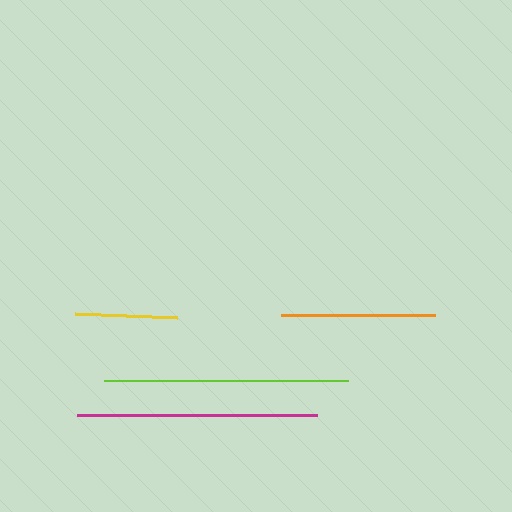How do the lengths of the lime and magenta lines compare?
The lime and magenta lines are approximately the same length.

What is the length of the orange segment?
The orange segment is approximately 154 pixels long.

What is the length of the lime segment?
The lime segment is approximately 244 pixels long.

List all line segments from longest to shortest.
From longest to shortest: lime, magenta, orange, yellow.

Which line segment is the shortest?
The yellow line is the shortest at approximately 103 pixels.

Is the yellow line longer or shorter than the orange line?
The orange line is longer than the yellow line.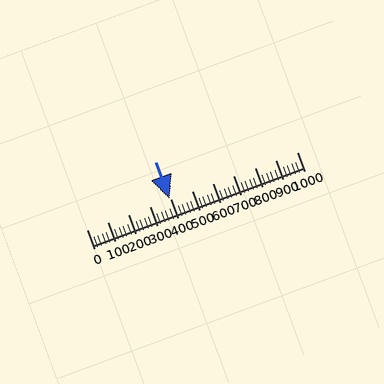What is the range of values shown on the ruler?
The ruler shows values from 0 to 1000.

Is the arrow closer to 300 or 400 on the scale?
The arrow is closer to 400.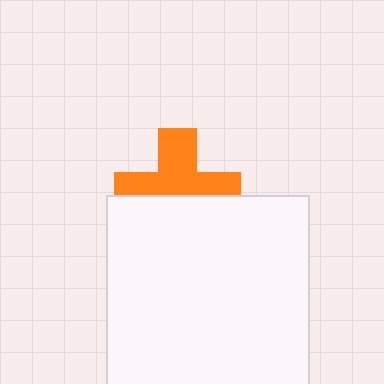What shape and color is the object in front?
The object in front is a white square.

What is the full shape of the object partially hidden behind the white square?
The partially hidden object is an orange cross.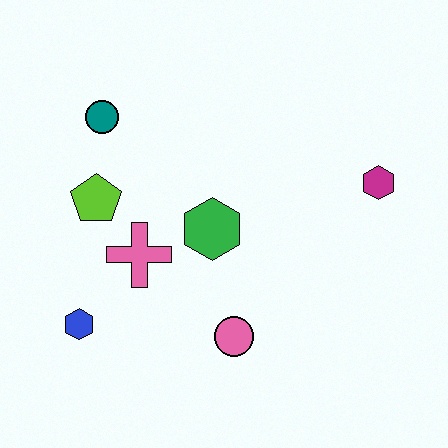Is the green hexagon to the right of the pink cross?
Yes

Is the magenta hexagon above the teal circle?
No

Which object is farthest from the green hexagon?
The magenta hexagon is farthest from the green hexagon.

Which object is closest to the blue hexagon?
The pink cross is closest to the blue hexagon.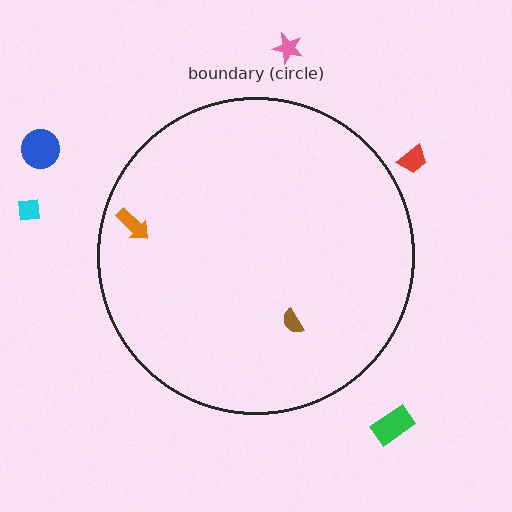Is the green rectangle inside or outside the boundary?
Outside.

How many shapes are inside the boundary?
2 inside, 5 outside.